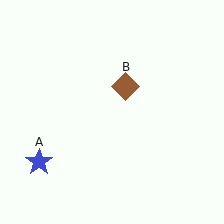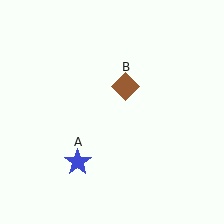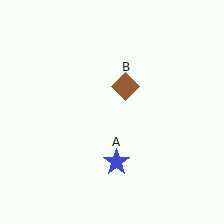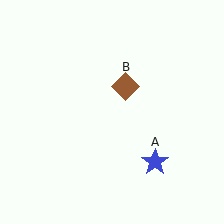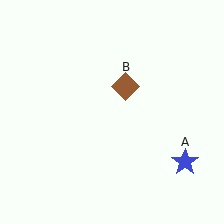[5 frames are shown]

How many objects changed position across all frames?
1 object changed position: blue star (object A).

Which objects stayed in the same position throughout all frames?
Brown diamond (object B) remained stationary.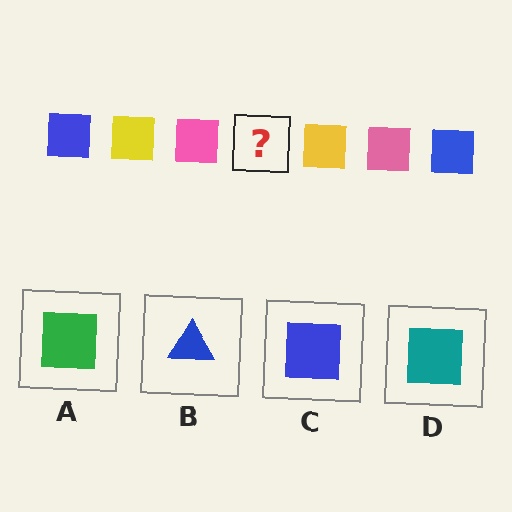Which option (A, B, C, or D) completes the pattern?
C.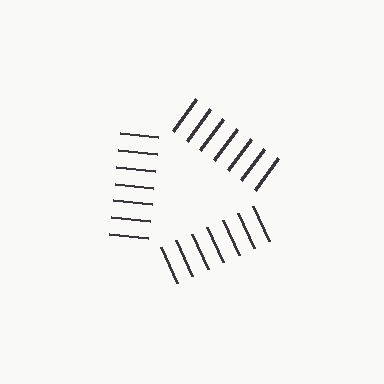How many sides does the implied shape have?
3 sides — the line-ends trace a triangle.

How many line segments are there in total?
21 — 7 along each of the 3 edges.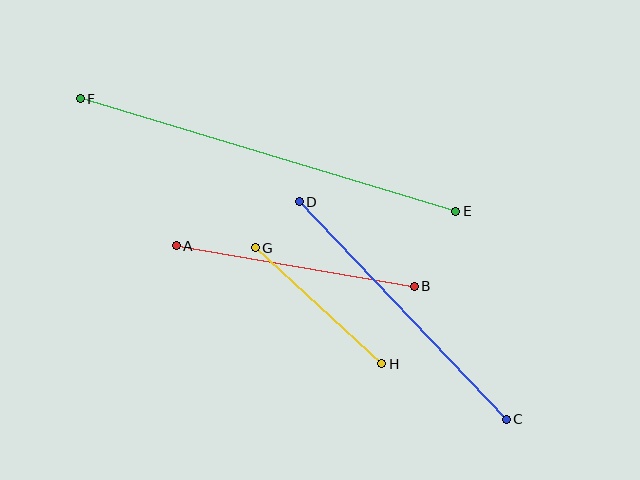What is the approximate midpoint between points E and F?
The midpoint is at approximately (268, 155) pixels.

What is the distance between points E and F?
The distance is approximately 392 pixels.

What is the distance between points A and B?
The distance is approximately 241 pixels.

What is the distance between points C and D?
The distance is approximately 300 pixels.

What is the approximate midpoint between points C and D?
The midpoint is at approximately (403, 311) pixels.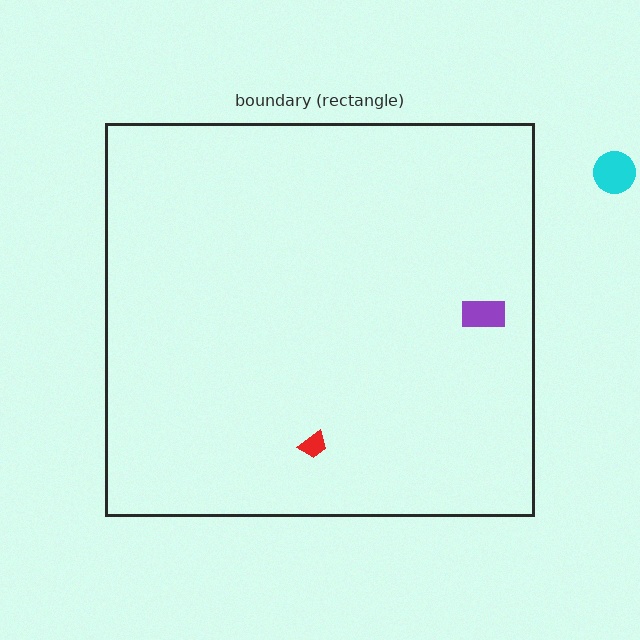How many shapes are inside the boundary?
2 inside, 1 outside.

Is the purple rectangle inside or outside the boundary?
Inside.